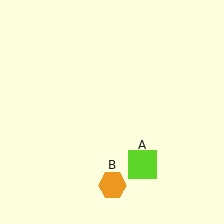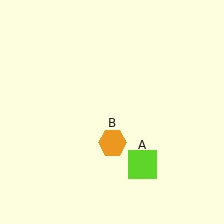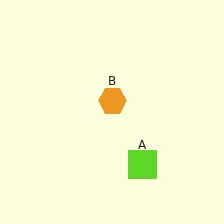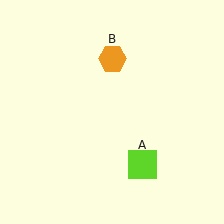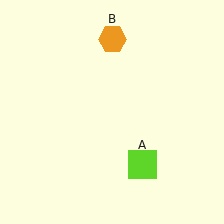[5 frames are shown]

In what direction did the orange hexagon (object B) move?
The orange hexagon (object B) moved up.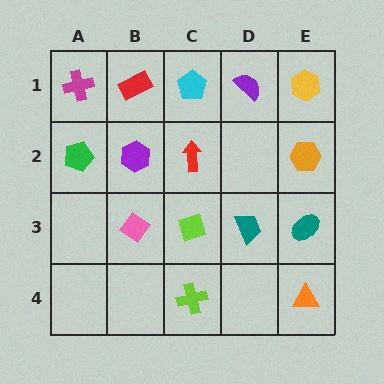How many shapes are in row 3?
4 shapes.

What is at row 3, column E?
A teal ellipse.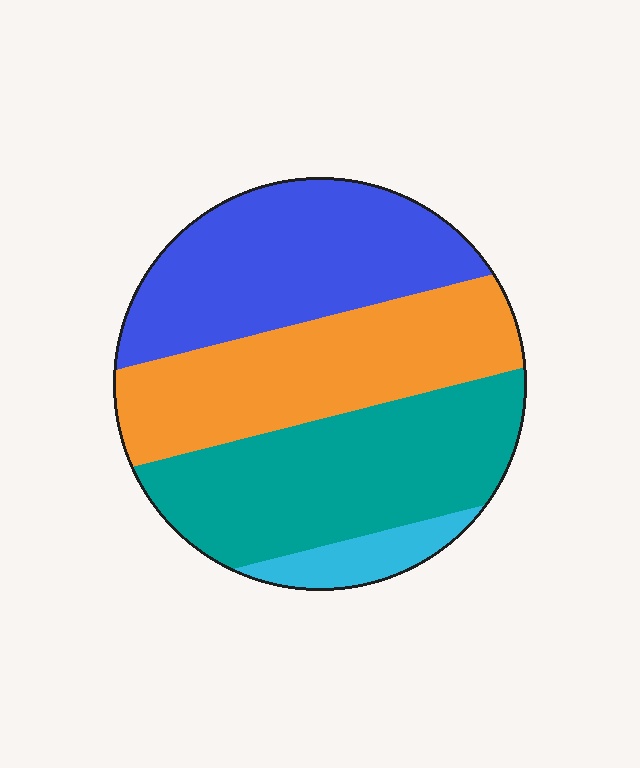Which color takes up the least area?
Cyan, at roughly 5%.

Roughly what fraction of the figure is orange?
Orange covers around 30% of the figure.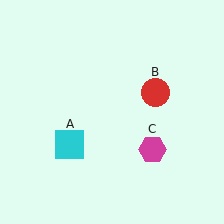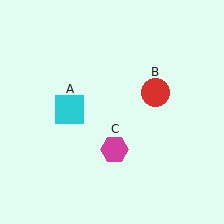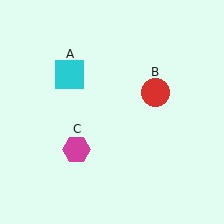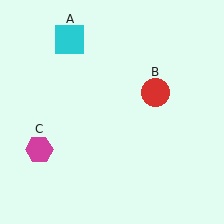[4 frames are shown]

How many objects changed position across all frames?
2 objects changed position: cyan square (object A), magenta hexagon (object C).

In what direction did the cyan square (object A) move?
The cyan square (object A) moved up.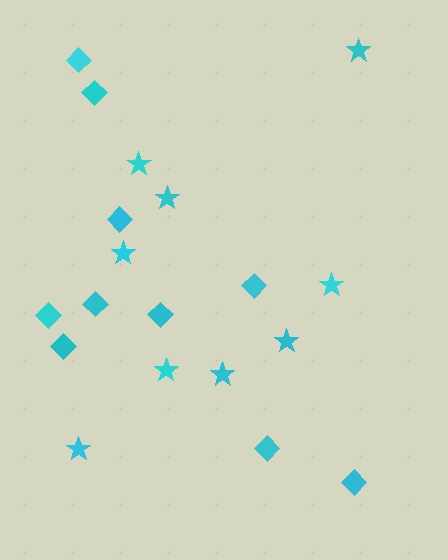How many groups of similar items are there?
There are 2 groups: one group of diamonds (10) and one group of stars (9).